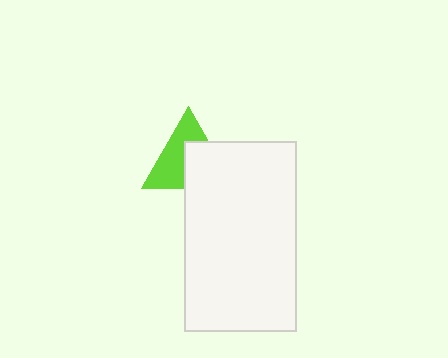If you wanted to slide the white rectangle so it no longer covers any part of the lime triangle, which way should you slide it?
Slide it toward the lower-right — that is the most direct way to separate the two shapes.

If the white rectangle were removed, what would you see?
You would see the complete lime triangle.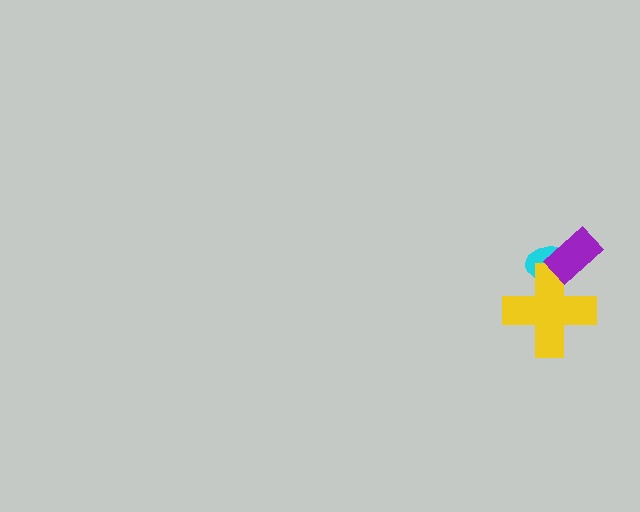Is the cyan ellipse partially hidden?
Yes, it is partially covered by another shape.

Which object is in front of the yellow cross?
The purple rectangle is in front of the yellow cross.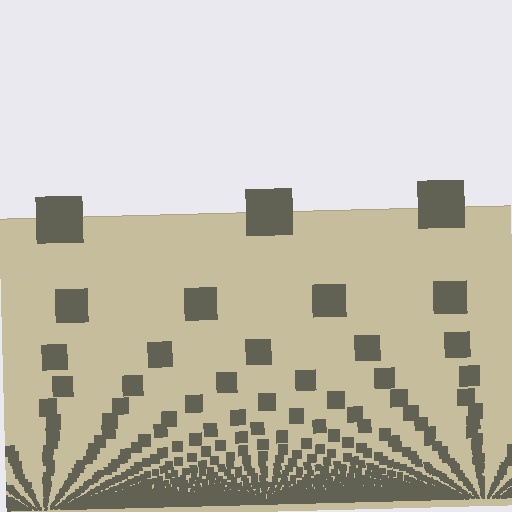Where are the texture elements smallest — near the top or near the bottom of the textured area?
Near the bottom.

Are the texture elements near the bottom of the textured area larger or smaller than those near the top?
Smaller. The gradient is inverted — elements near the bottom are smaller and denser.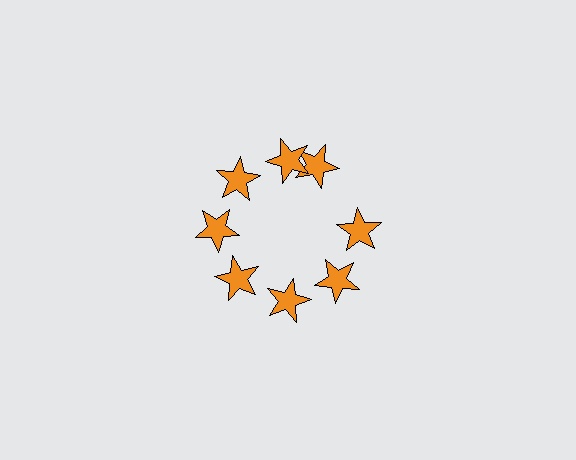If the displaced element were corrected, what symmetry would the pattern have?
It would have 8-fold rotational symmetry — the pattern would map onto itself every 45 degrees.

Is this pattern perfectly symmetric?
No. The 8 orange stars are arranged in a ring, but one element near the 2 o'clock position is rotated out of alignment along the ring, breaking the 8-fold rotational symmetry.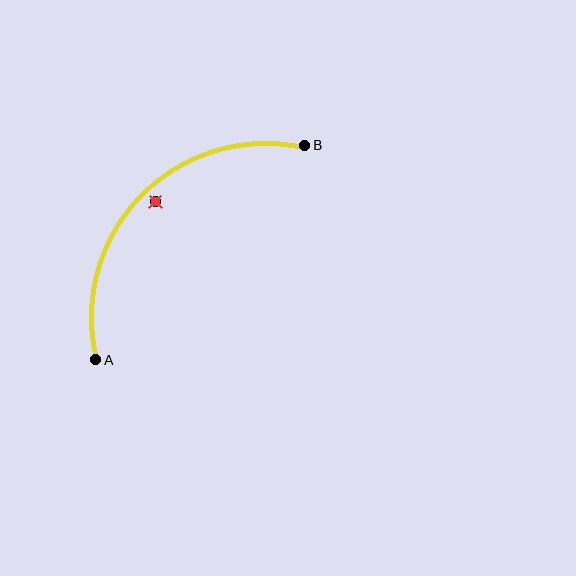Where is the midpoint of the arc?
The arc midpoint is the point on the curve farthest from the straight line joining A and B. It sits above and to the left of that line.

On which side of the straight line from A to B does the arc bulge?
The arc bulges above and to the left of the straight line connecting A and B.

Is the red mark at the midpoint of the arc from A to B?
No — the red mark does not lie on the arc at all. It sits slightly inside the curve.